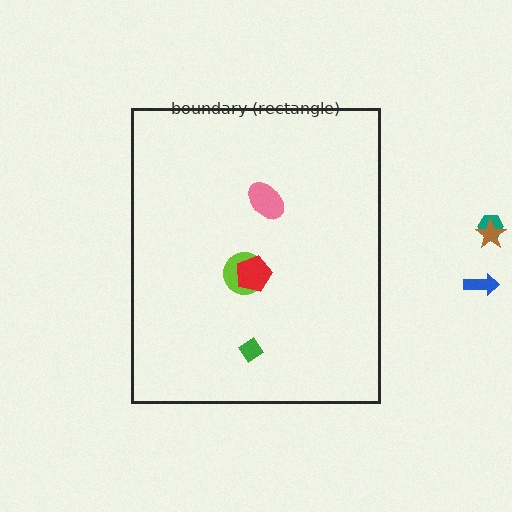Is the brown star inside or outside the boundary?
Outside.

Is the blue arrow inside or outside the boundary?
Outside.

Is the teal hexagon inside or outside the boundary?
Outside.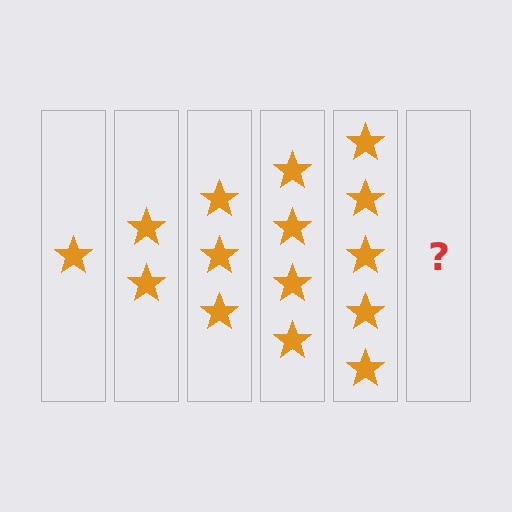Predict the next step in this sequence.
The next step is 6 stars.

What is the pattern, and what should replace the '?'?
The pattern is that each step adds one more star. The '?' should be 6 stars.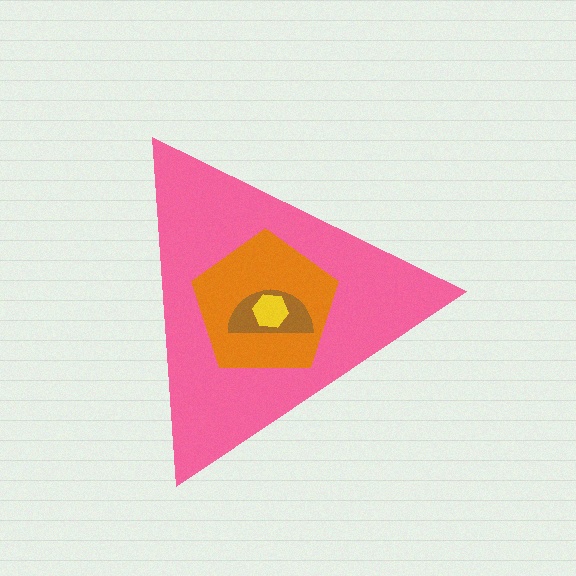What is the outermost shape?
The pink triangle.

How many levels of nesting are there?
4.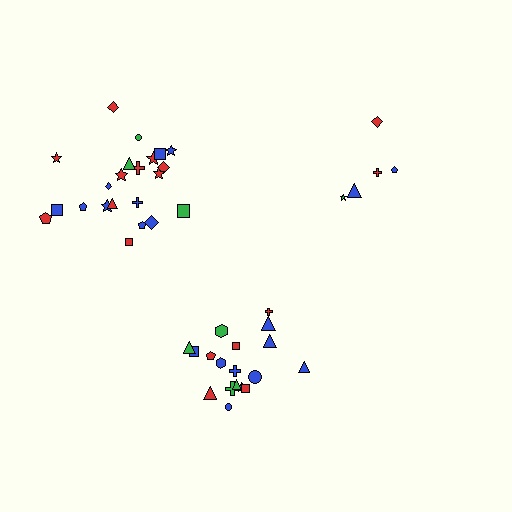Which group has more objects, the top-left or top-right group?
The top-left group.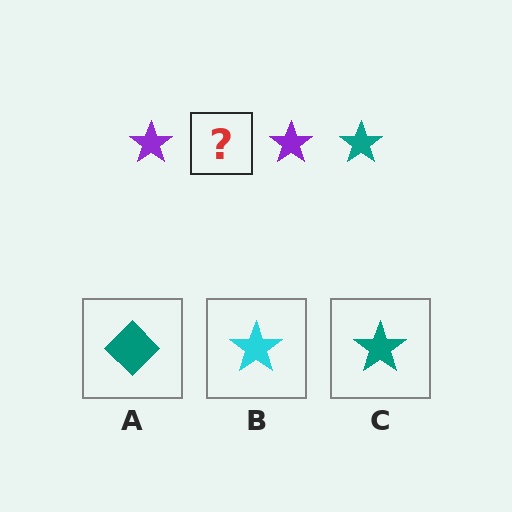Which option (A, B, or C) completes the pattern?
C.